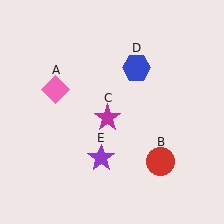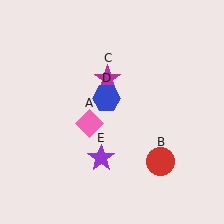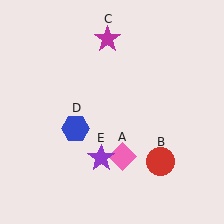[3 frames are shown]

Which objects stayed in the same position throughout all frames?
Red circle (object B) and purple star (object E) remained stationary.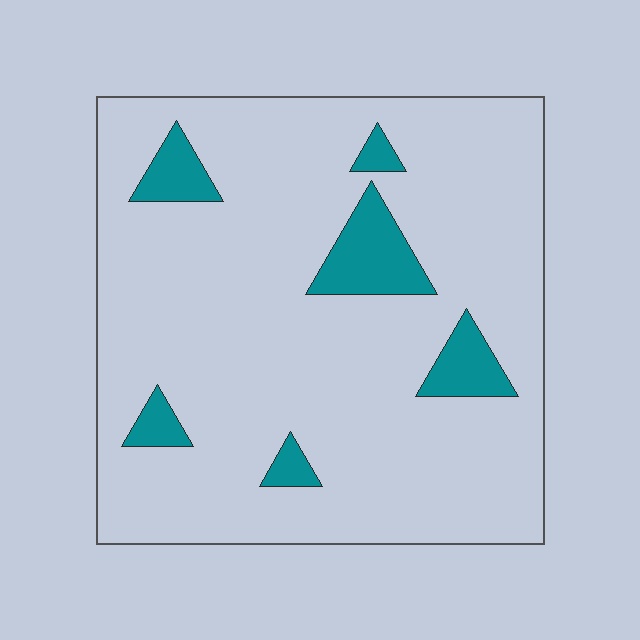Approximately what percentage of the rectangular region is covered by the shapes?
Approximately 10%.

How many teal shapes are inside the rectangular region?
6.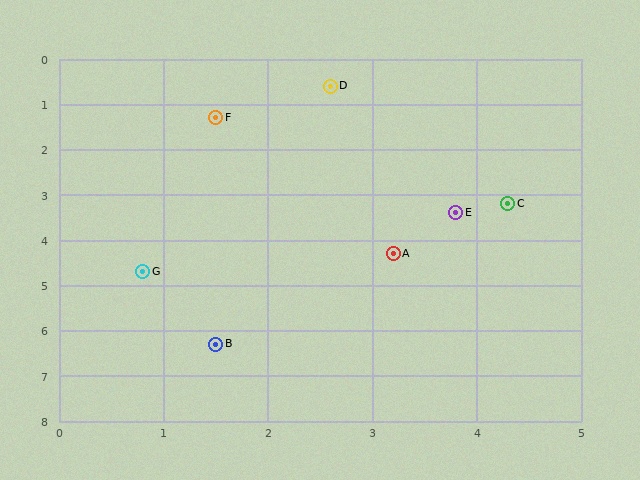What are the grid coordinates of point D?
Point D is at approximately (2.6, 0.6).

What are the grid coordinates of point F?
Point F is at approximately (1.5, 1.3).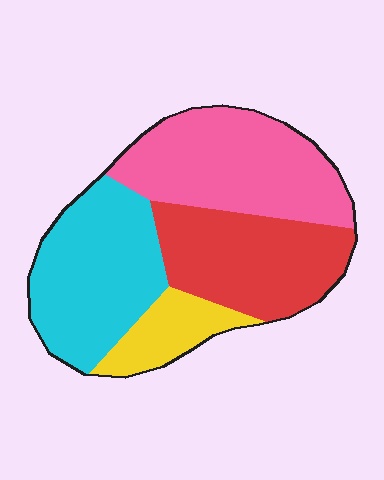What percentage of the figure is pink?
Pink covers about 30% of the figure.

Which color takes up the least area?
Yellow, at roughly 10%.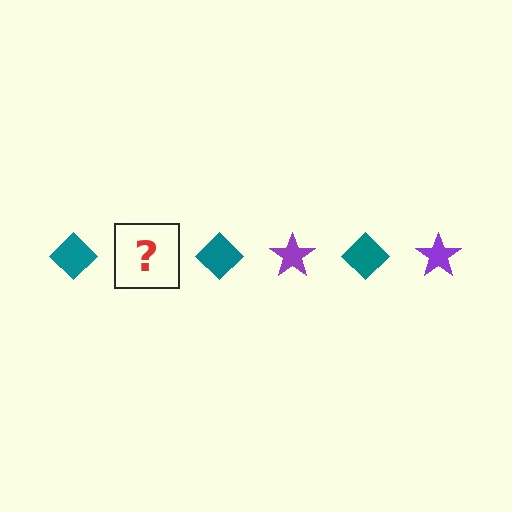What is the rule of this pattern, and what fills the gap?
The rule is that the pattern alternates between teal diamond and purple star. The gap should be filled with a purple star.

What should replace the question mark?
The question mark should be replaced with a purple star.